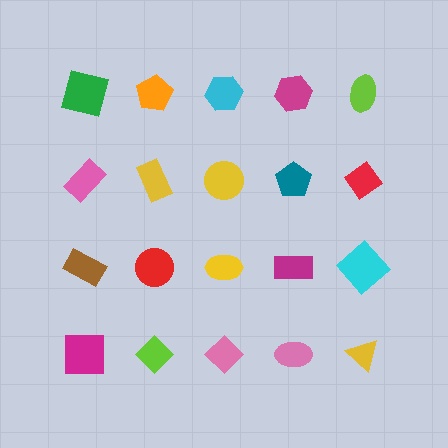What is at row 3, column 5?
A cyan diamond.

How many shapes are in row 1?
5 shapes.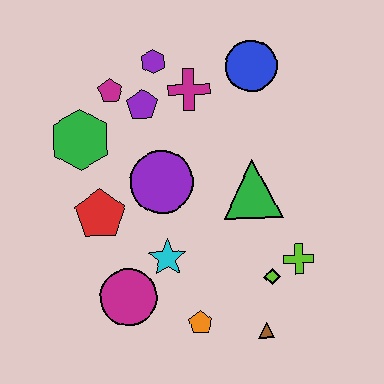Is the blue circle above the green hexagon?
Yes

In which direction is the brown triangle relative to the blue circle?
The brown triangle is below the blue circle.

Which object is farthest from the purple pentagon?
The brown triangle is farthest from the purple pentagon.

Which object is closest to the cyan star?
The magenta circle is closest to the cyan star.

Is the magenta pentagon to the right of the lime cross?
No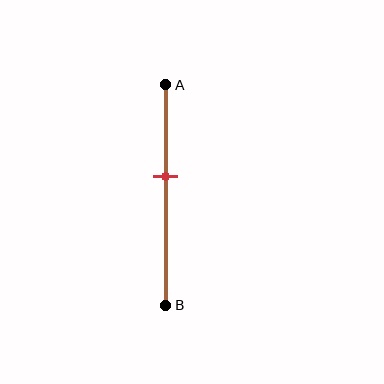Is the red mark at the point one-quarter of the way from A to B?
No, the mark is at about 40% from A, not at the 25% one-quarter point.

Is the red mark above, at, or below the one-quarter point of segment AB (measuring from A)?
The red mark is below the one-quarter point of segment AB.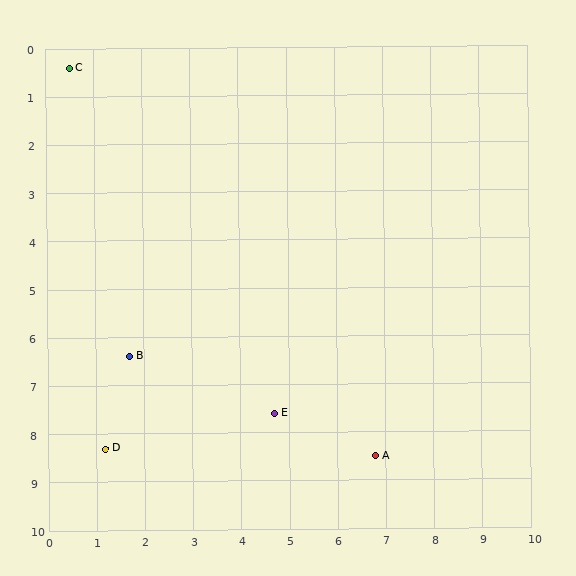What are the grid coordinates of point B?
Point B is at approximately (1.7, 6.4).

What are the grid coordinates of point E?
Point E is at approximately (4.7, 7.6).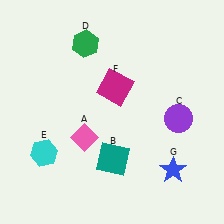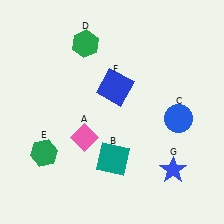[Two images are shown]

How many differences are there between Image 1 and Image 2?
There are 3 differences between the two images.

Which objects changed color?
C changed from purple to blue. E changed from cyan to green. F changed from magenta to blue.